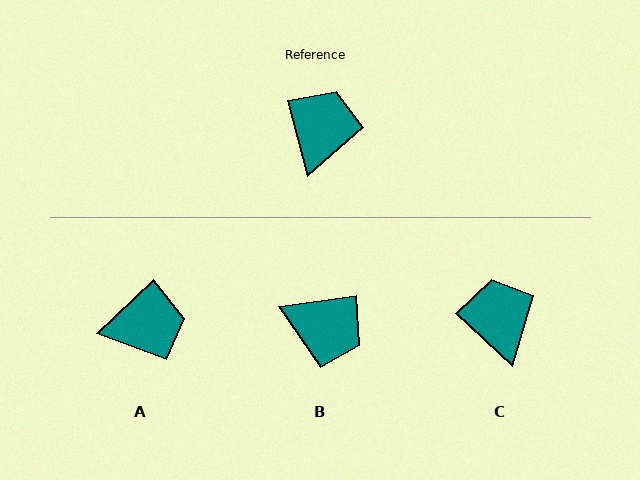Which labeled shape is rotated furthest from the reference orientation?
B, about 96 degrees away.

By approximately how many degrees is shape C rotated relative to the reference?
Approximately 32 degrees counter-clockwise.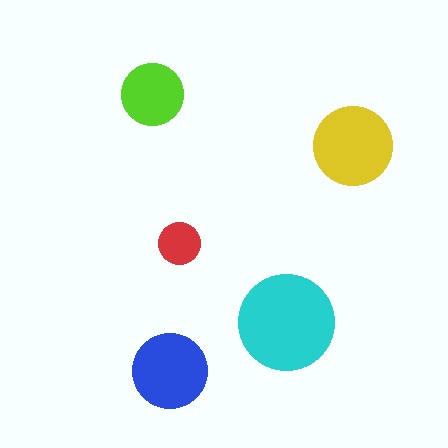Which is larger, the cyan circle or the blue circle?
The cyan one.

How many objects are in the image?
There are 5 objects in the image.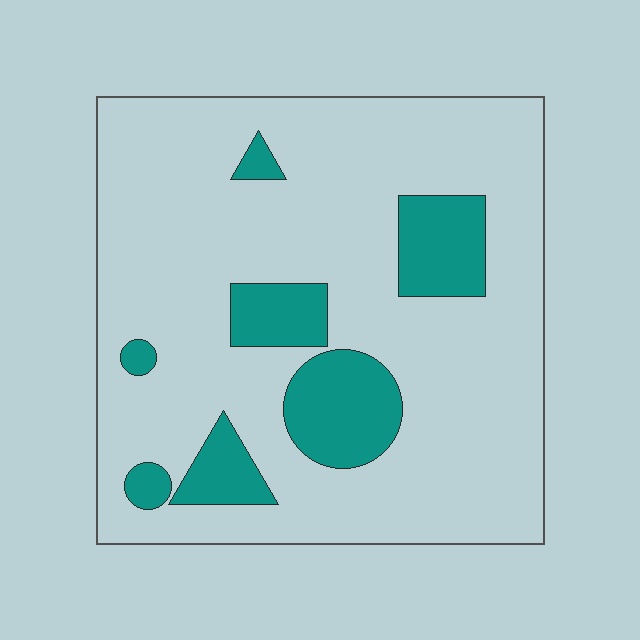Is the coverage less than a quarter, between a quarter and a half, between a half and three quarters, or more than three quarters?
Less than a quarter.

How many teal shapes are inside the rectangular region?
7.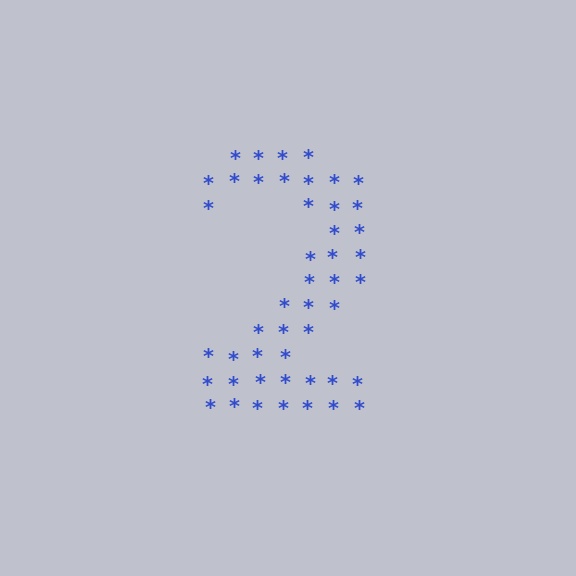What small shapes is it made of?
It is made of small asterisks.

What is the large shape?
The large shape is the digit 2.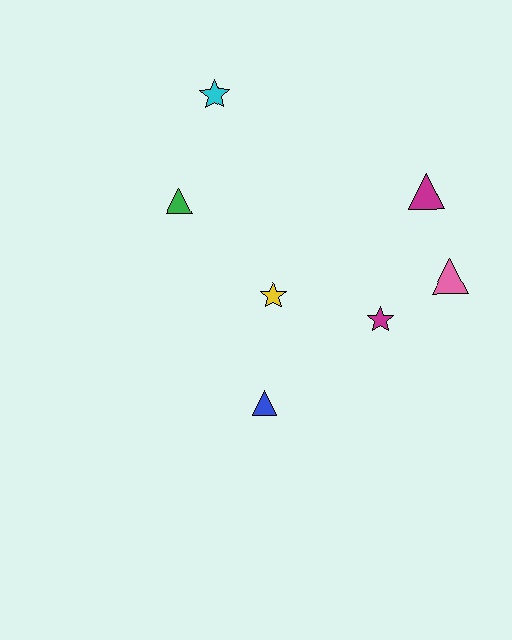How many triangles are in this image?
There are 4 triangles.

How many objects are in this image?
There are 7 objects.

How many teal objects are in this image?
There are no teal objects.